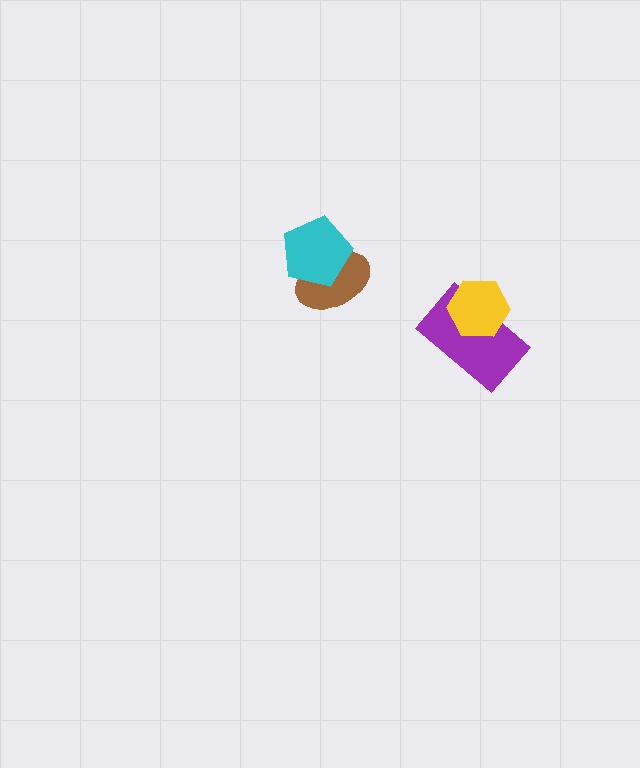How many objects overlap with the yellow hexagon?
1 object overlaps with the yellow hexagon.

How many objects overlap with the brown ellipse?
1 object overlaps with the brown ellipse.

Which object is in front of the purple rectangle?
The yellow hexagon is in front of the purple rectangle.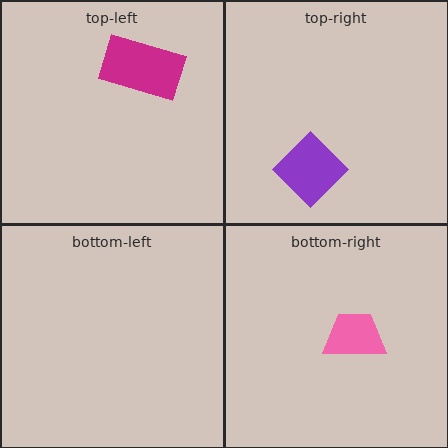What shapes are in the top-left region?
The magenta rectangle.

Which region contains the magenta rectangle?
The top-left region.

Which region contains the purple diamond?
The top-right region.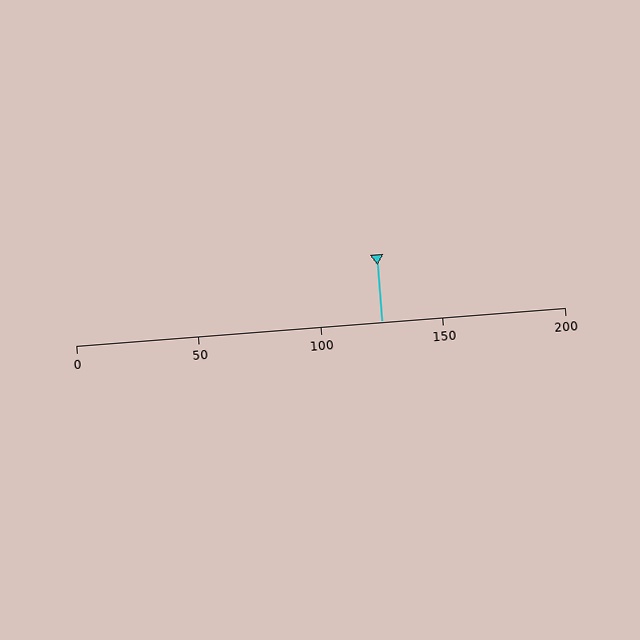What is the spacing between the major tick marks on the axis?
The major ticks are spaced 50 apart.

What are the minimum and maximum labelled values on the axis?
The axis runs from 0 to 200.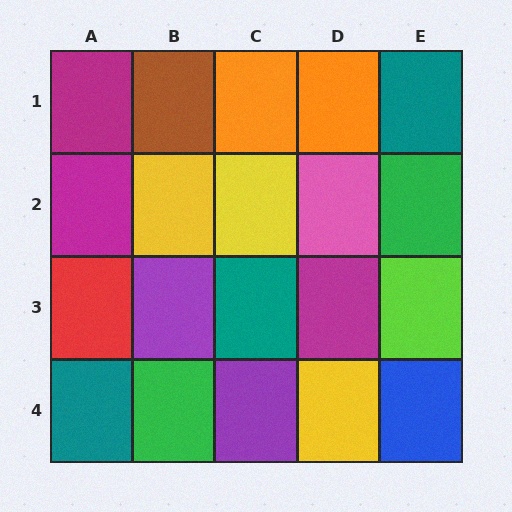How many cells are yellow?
3 cells are yellow.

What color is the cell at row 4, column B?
Green.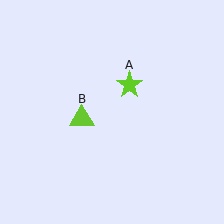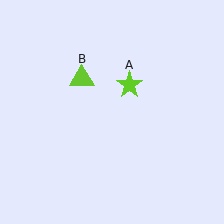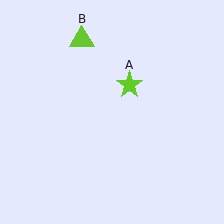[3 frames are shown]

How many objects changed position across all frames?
1 object changed position: lime triangle (object B).